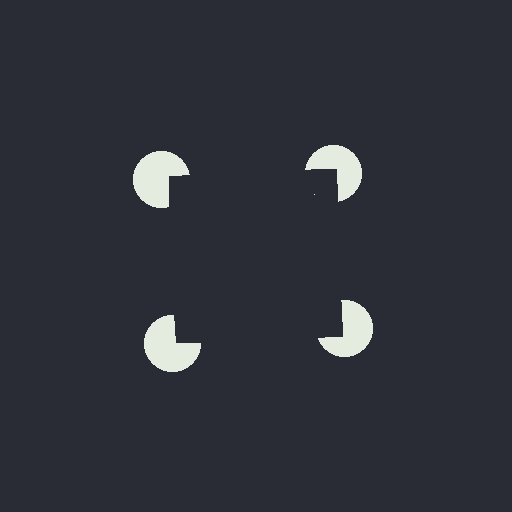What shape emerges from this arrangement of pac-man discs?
An illusory square — its edges are inferred from the aligned wedge cuts in the pac-man discs, not physically drawn.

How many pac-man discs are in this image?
There are 4 — one at each vertex of the illusory square.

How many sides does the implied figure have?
4 sides.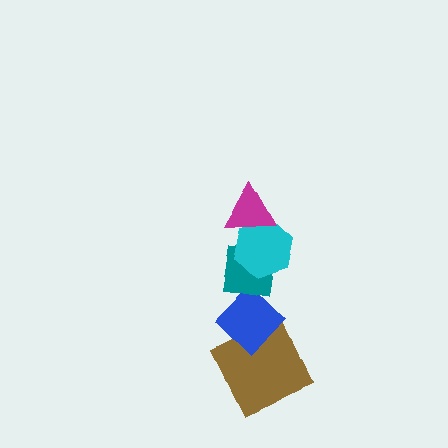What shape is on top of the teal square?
The cyan hexagon is on top of the teal square.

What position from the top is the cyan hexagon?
The cyan hexagon is 2nd from the top.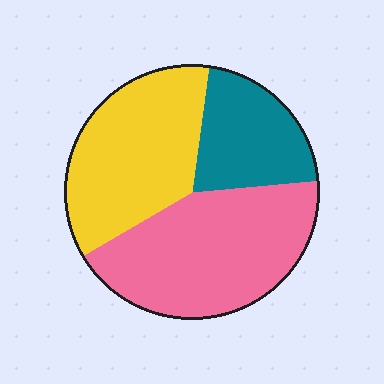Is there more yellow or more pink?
Pink.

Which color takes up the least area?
Teal, at roughly 20%.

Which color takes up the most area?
Pink, at roughly 45%.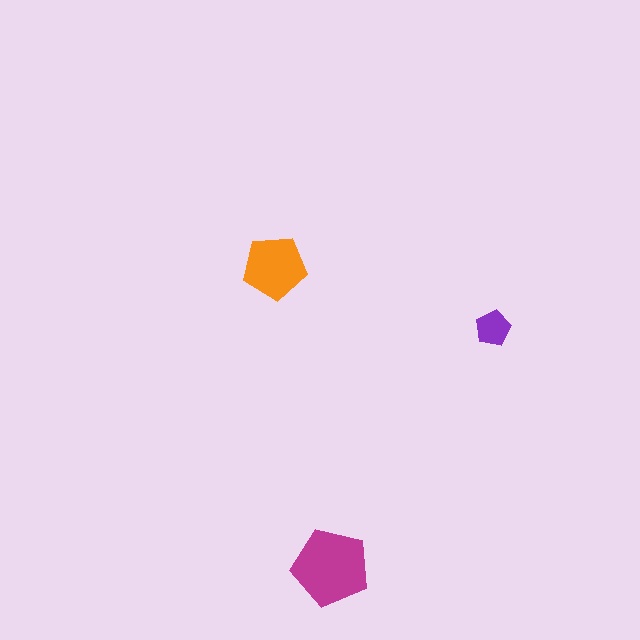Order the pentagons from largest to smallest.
the magenta one, the orange one, the purple one.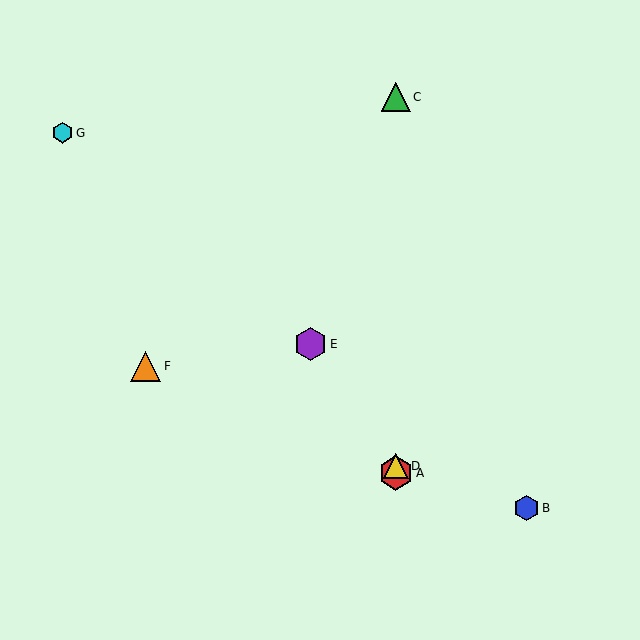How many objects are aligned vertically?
3 objects (A, C, D) are aligned vertically.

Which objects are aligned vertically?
Objects A, C, D are aligned vertically.